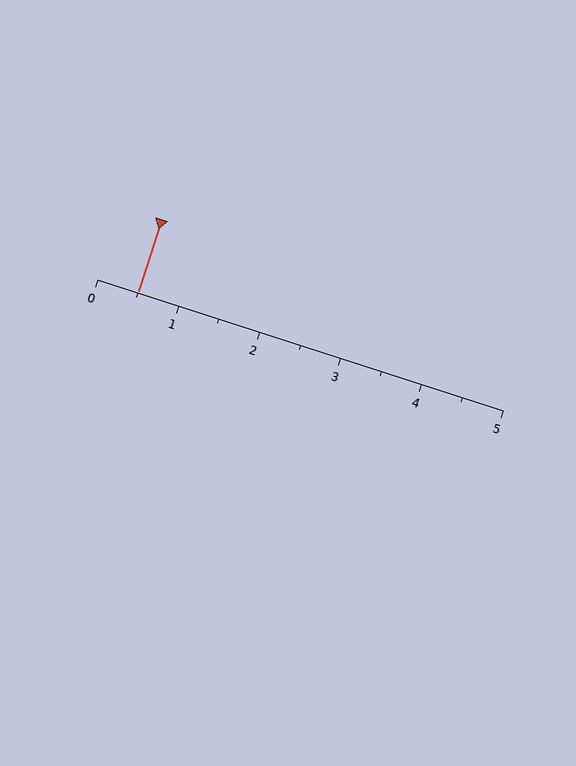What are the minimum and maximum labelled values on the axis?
The axis runs from 0 to 5.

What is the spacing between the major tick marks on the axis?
The major ticks are spaced 1 apart.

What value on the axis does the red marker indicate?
The marker indicates approximately 0.5.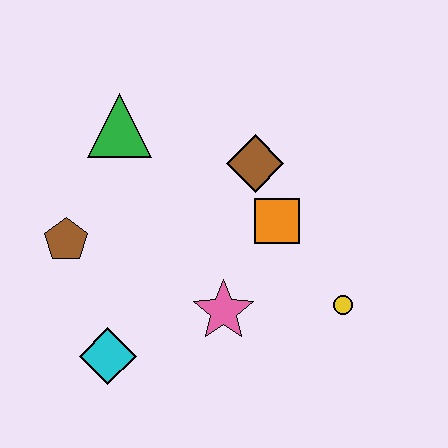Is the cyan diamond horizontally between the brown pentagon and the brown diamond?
Yes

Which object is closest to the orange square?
The brown diamond is closest to the orange square.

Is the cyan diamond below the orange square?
Yes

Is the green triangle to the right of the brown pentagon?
Yes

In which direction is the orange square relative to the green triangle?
The orange square is to the right of the green triangle.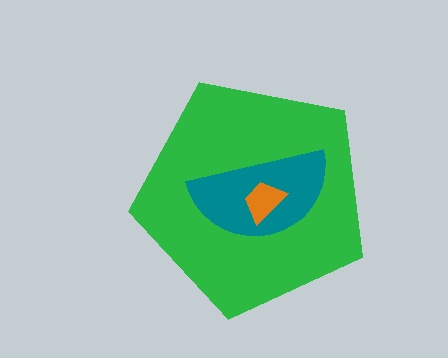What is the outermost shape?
The green pentagon.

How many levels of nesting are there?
3.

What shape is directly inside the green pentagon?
The teal semicircle.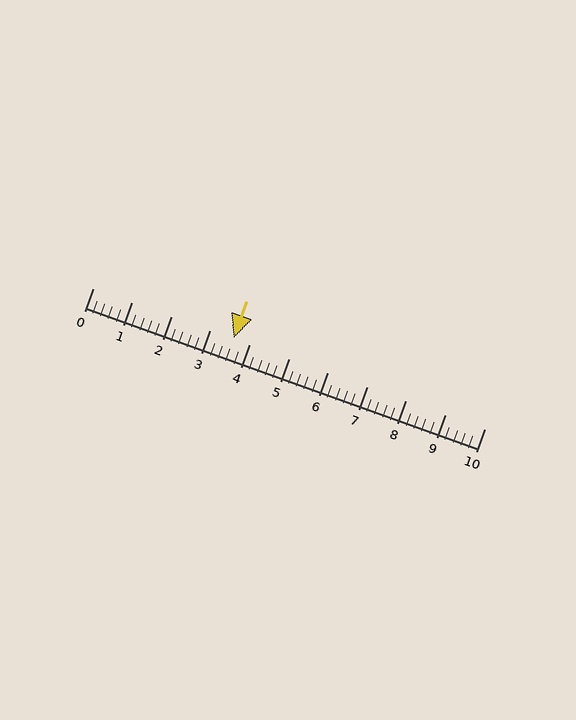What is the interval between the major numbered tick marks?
The major tick marks are spaced 1 units apart.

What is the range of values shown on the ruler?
The ruler shows values from 0 to 10.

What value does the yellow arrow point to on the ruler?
The yellow arrow points to approximately 3.6.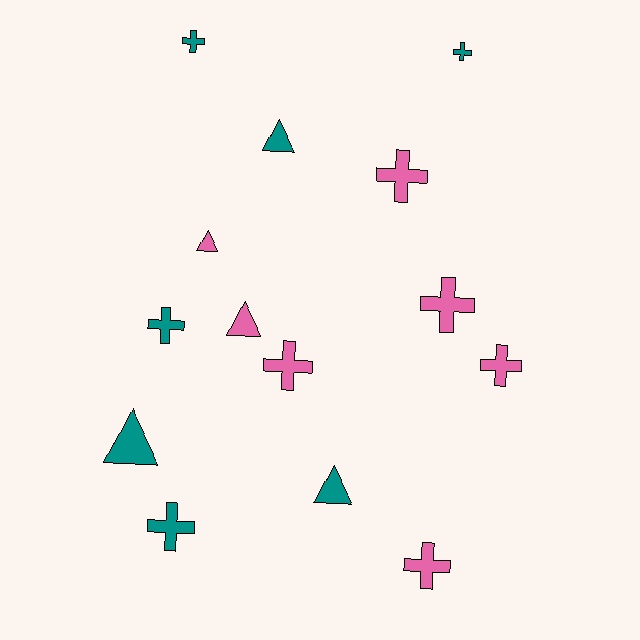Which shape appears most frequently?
Cross, with 9 objects.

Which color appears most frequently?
Teal, with 7 objects.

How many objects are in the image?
There are 14 objects.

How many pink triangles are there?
There are 2 pink triangles.